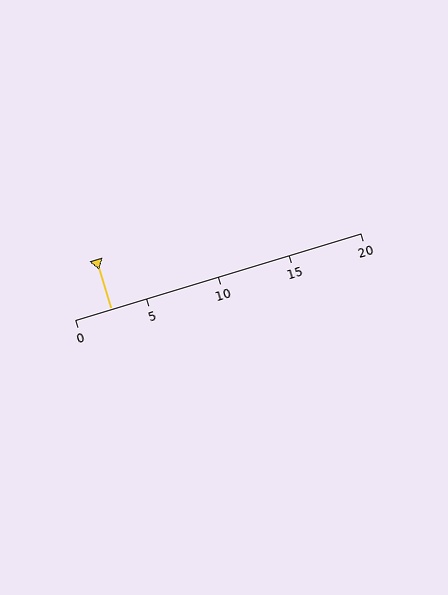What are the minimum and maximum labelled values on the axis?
The axis runs from 0 to 20.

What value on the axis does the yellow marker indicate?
The marker indicates approximately 2.5.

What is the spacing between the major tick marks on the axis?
The major ticks are spaced 5 apart.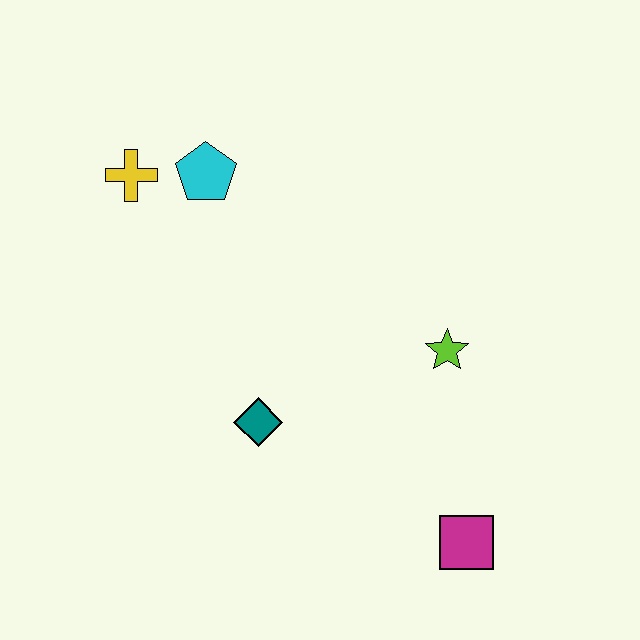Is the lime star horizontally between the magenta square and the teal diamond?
Yes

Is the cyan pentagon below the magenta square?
No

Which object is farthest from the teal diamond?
The yellow cross is farthest from the teal diamond.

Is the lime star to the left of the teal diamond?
No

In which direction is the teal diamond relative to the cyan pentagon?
The teal diamond is below the cyan pentagon.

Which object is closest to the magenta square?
The lime star is closest to the magenta square.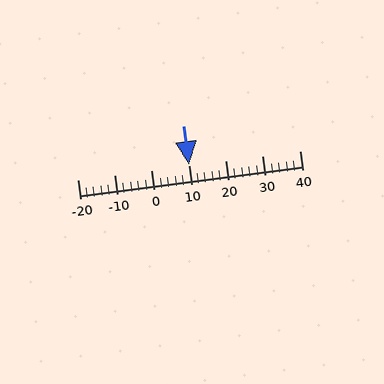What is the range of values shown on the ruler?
The ruler shows values from -20 to 40.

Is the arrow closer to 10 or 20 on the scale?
The arrow is closer to 10.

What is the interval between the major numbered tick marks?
The major tick marks are spaced 10 units apart.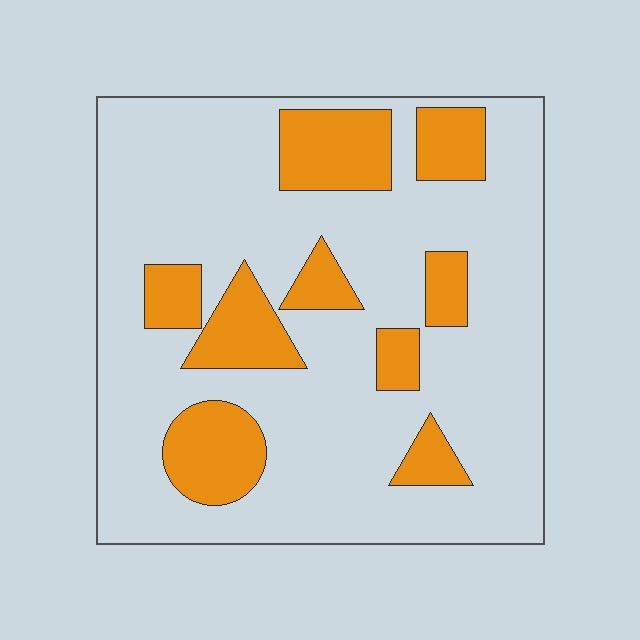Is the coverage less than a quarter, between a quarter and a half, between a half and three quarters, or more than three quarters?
Less than a quarter.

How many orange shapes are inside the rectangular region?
9.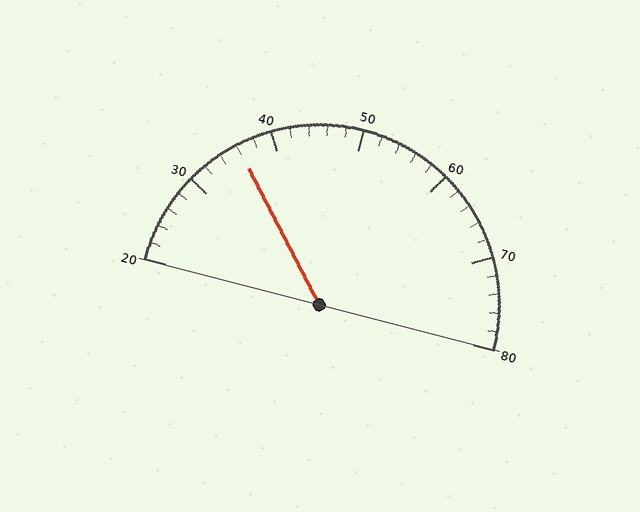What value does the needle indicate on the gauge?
The needle indicates approximately 36.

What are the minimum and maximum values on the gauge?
The gauge ranges from 20 to 80.